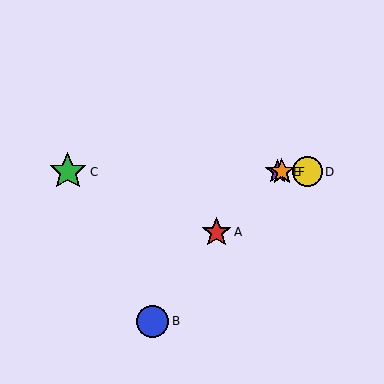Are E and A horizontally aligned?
No, E is at y≈172 and A is at y≈232.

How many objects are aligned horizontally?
4 objects (C, D, E, F) are aligned horizontally.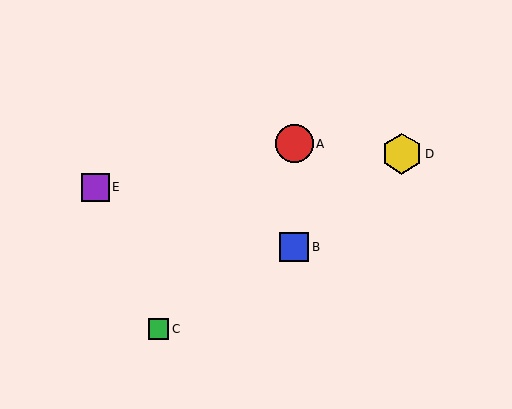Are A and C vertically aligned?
No, A is at x≈294 and C is at x≈159.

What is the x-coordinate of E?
Object E is at x≈96.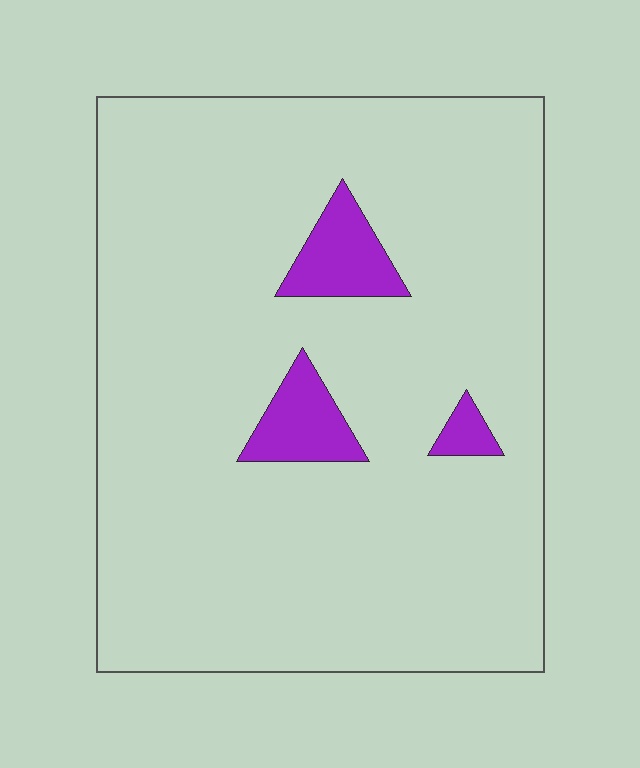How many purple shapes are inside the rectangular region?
3.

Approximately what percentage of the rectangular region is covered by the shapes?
Approximately 5%.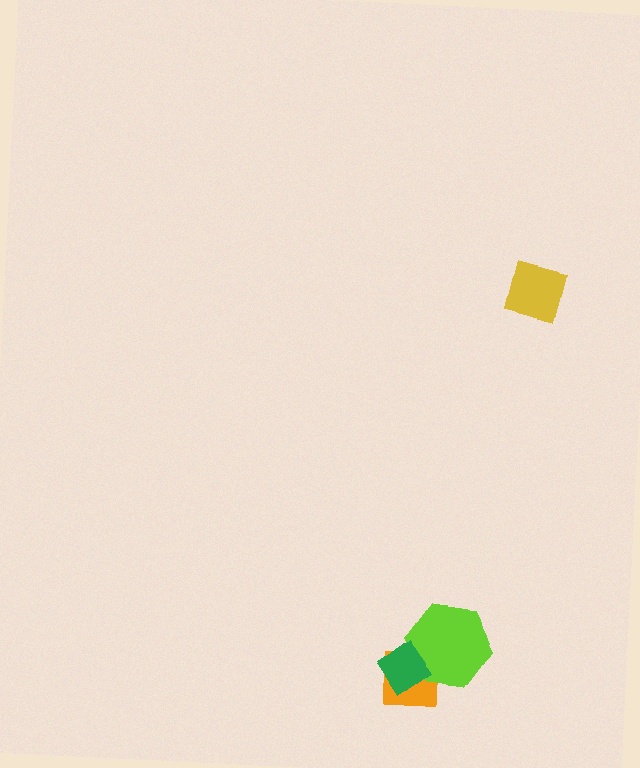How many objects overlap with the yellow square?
0 objects overlap with the yellow square.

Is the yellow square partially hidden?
No, no other shape covers it.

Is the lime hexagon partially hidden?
Yes, it is partially covered by another shape.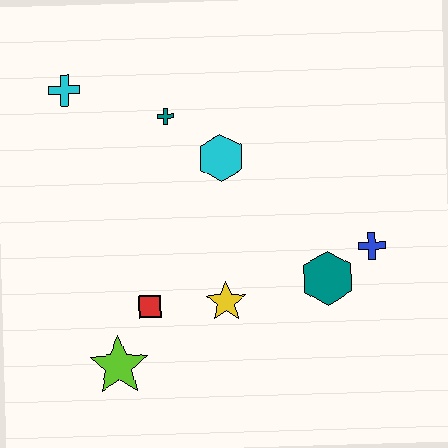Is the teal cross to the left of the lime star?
No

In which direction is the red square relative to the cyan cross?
The red square is below the cyan cross.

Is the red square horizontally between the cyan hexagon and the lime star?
Yes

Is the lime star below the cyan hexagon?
Yes